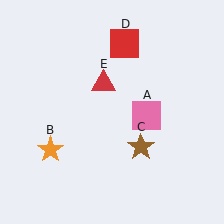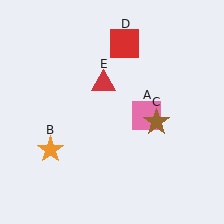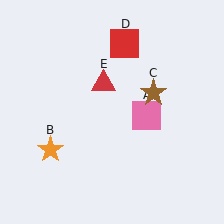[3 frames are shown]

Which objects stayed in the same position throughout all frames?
Pink square (object A) and orange star (object B) and red square (object D) and red triangle (object E) remained stationary.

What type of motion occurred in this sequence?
The brown star (object C) rotated counterclockwise around the center of the scene.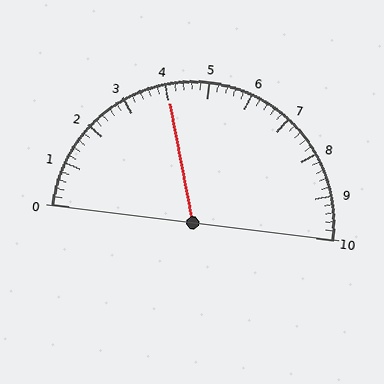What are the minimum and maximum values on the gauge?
The gauge ranges from 0 to 10.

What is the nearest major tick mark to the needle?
The nearest major tick mark is 4.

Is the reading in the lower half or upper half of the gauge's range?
The reading is in the lower half of the range (0 to 10).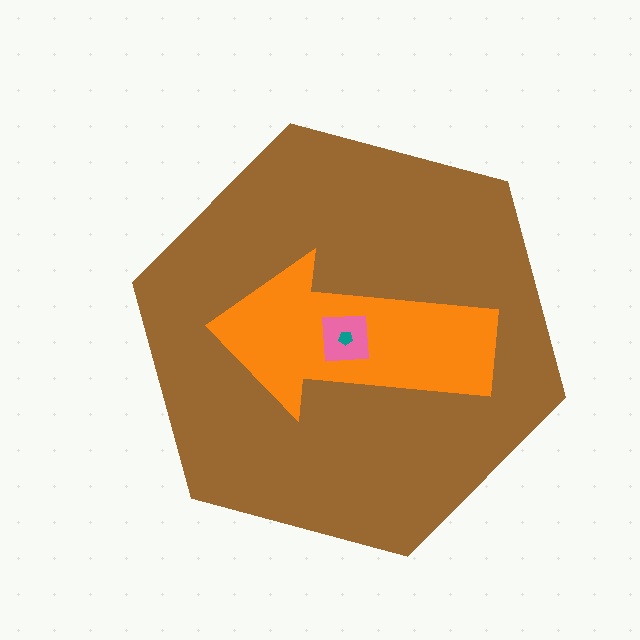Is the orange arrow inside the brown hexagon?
Yes.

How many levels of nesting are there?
4.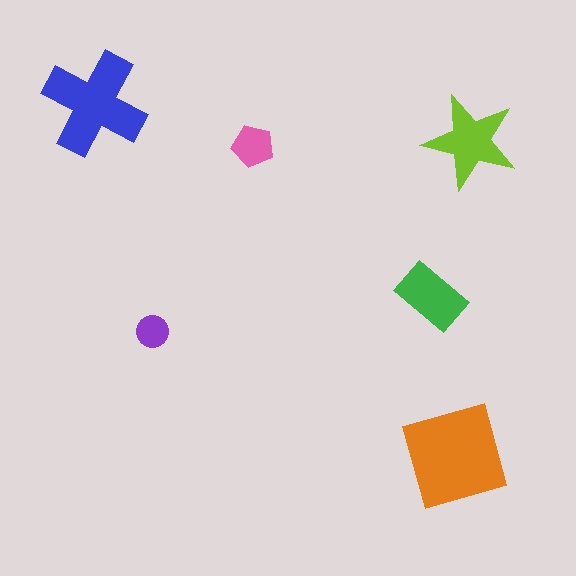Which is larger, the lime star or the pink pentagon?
The lime star.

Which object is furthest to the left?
The blue cross is leftmost.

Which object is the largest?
The orange square.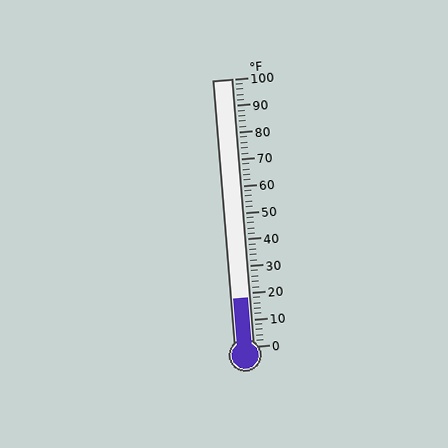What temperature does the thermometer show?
The thermometer shows approximately 18°F.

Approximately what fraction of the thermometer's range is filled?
The thermometer is filled to approximately 20% of its range.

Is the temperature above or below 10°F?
The temperature is above 10°F.